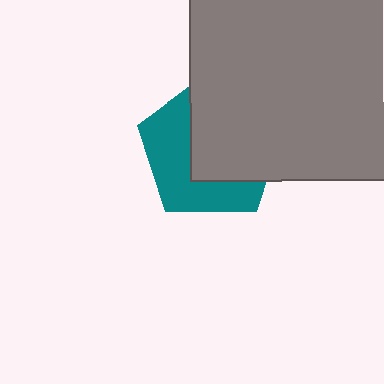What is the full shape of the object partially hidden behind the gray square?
The partially hidden object is a teal pentagon.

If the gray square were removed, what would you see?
You would see the complete teal pentagon.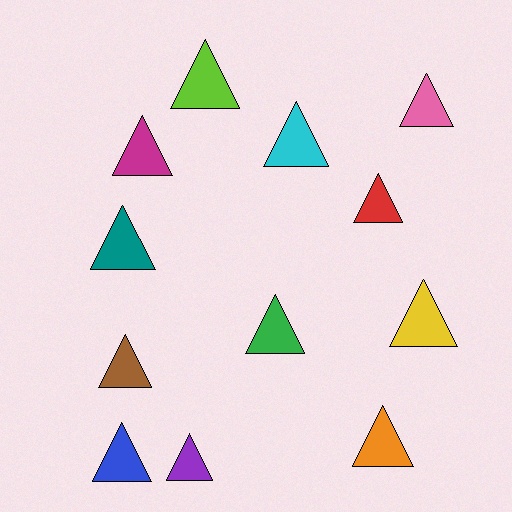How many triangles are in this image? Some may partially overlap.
There are 12 triangles.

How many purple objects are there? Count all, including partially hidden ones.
There is 1 purple object.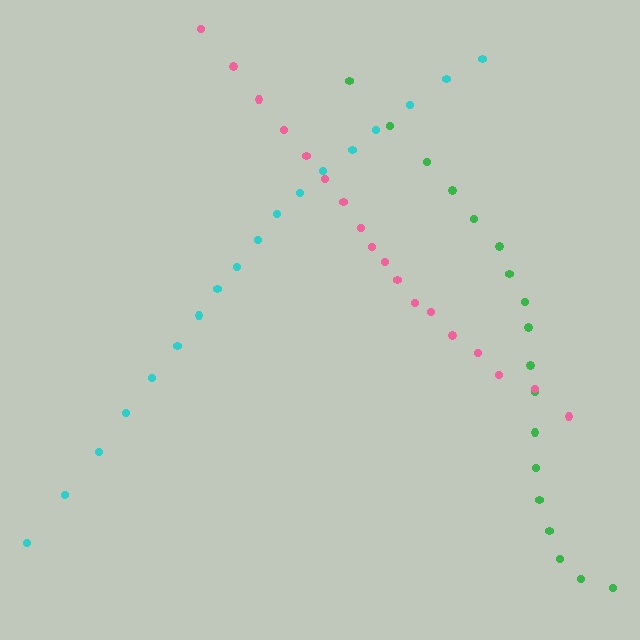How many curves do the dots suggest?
There are 3 distinct paths.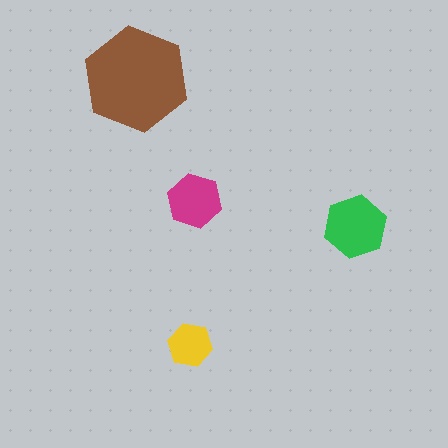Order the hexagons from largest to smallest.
the brown one, the green one, the magenta one, the yellow one.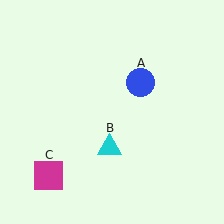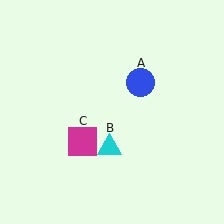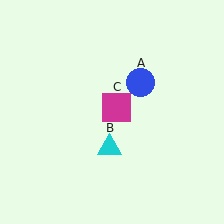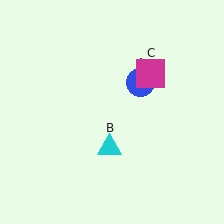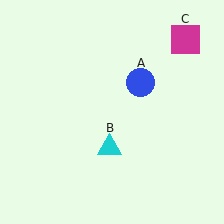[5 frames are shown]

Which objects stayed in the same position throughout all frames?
Blue circle (object A) and cyan triangle (object B) remained stationary.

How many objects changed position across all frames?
1 object changed position: magenta square (object C).